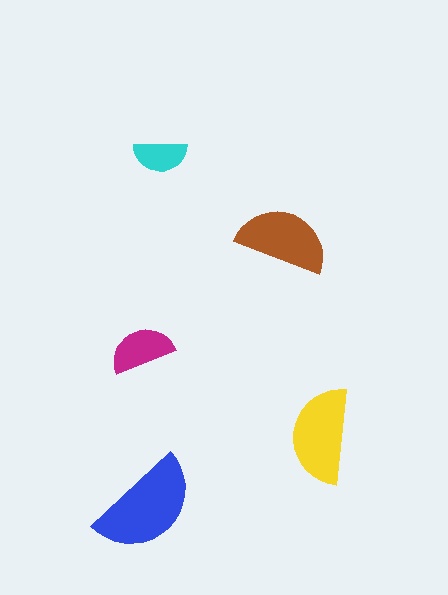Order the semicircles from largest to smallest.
the blue one, the yellow one, the brown one, the magenta one, the cyan one.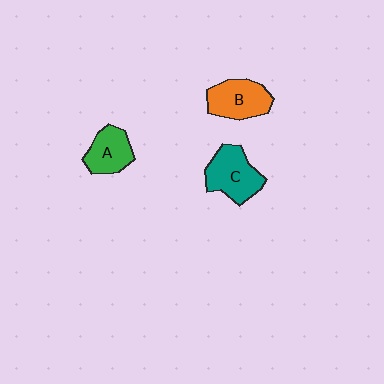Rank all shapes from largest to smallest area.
From largest to smallest: C (teal), B (orange), A (green).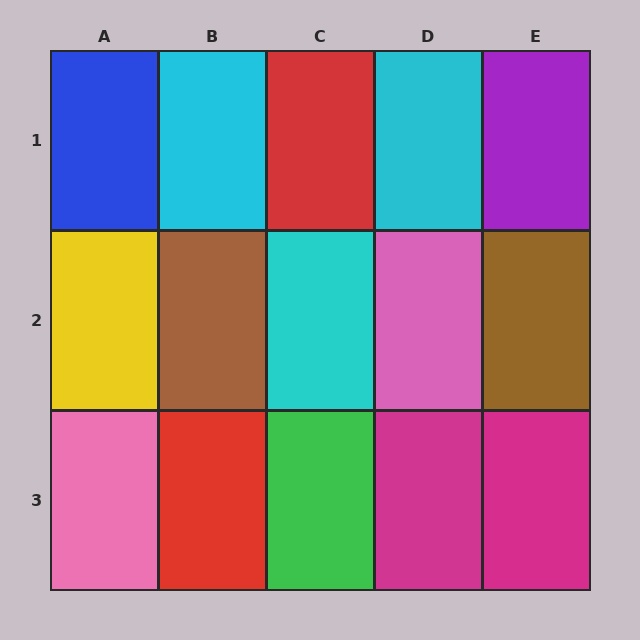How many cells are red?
2 cells are red.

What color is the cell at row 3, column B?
Red.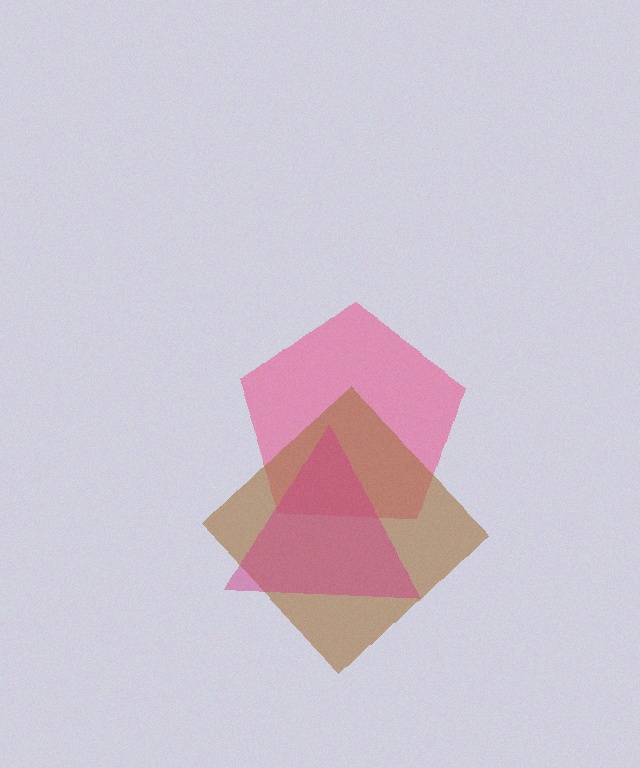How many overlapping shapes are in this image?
There are 3 overlapping shapes in the image.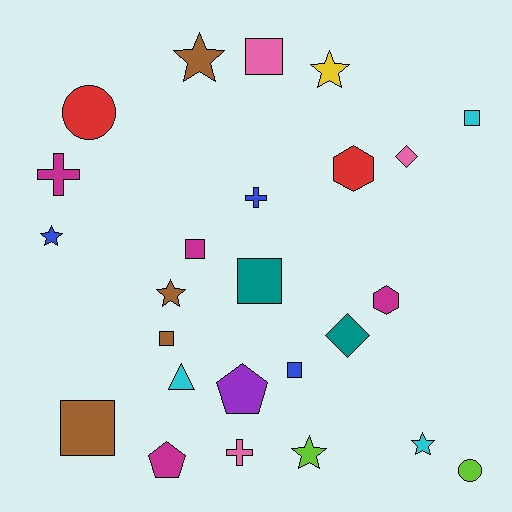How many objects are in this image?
There are 25 objects.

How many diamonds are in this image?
There are 2 diamonds.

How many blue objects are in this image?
There are 3 blue objects.